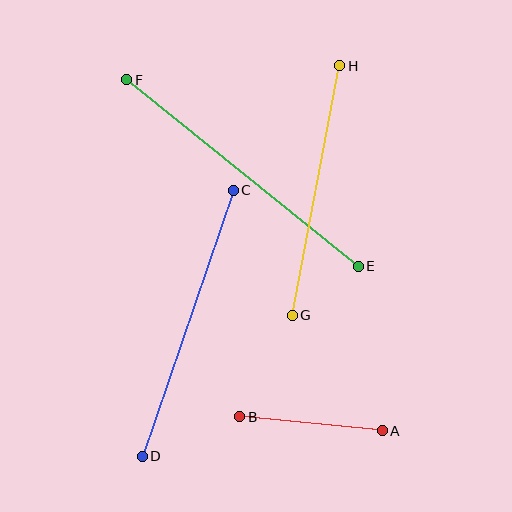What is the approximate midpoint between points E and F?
The midpoint is at approximately (242, 173) pixels.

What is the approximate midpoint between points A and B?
The midpoint is at approximately (311, 424) pixels.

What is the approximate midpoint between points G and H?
The midpoint is at approximately (316, 191) pixels.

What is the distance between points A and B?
The distance is approximately 143 pixels.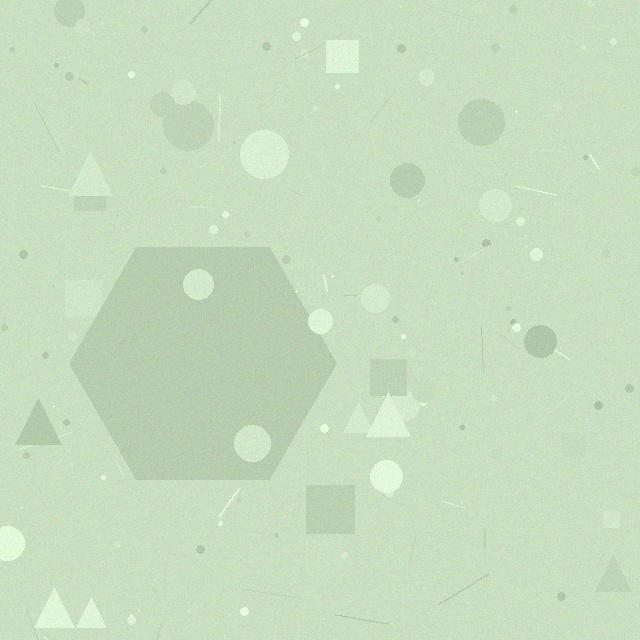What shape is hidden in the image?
A hexagon is hidden in the image.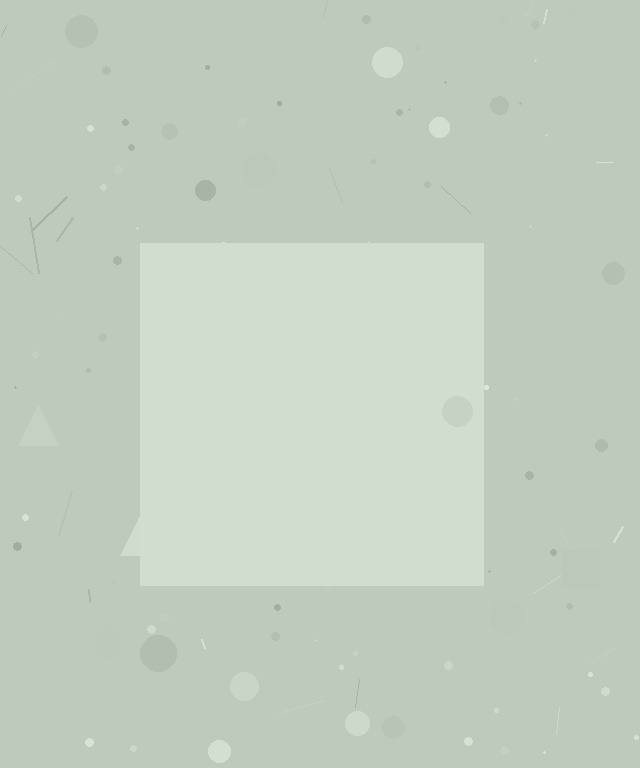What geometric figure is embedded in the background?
A square is embedded in the background.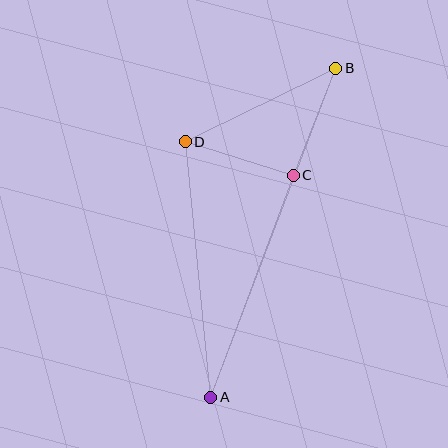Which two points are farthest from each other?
Points A and B are farthest from each other.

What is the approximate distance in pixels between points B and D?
The distance between B and D is approximately 167 pixels.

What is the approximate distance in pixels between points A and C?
The distance between A and C is approximately 237 pixels.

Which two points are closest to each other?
Points C and D are closest to each other.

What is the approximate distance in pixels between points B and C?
The distance between B and C is approximately 115 pixels.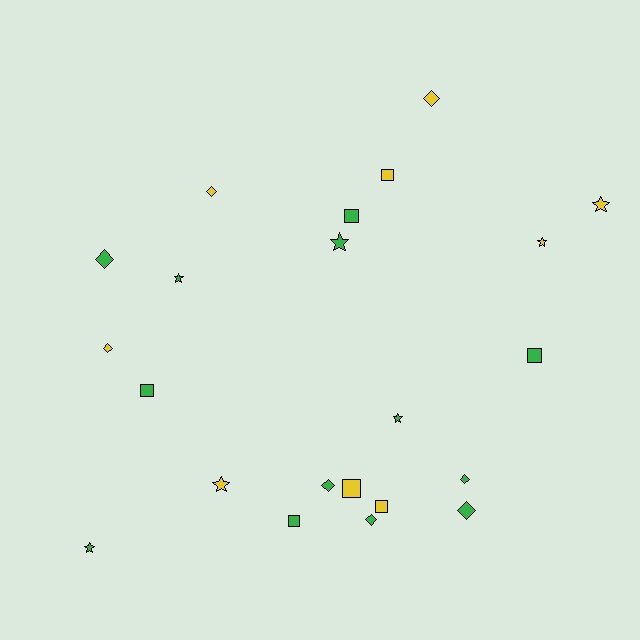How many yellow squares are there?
There are 3 yellow squares.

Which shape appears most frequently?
Diamond, with 8 objects.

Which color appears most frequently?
Green, with 13 objects.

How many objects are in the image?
There are 22 objects.